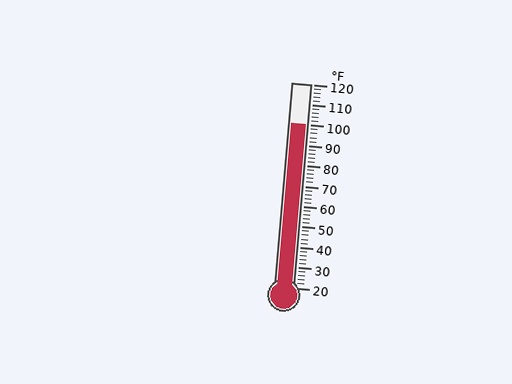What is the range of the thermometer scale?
The thermometer scale ranges from 20°F to 120°F.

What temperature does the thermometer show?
The thermometer shows approximately 100°F.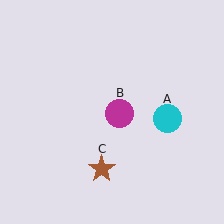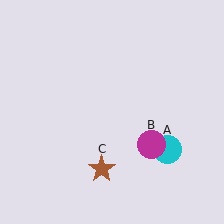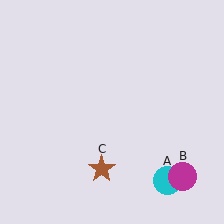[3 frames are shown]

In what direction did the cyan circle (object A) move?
The cyan circle (object A) moved down.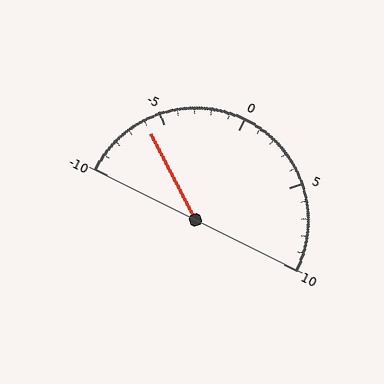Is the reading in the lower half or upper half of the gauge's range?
The reading is in the lower half of the range (-10 to 10).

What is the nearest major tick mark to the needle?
The nearest major tick mark is -5.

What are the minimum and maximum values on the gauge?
The gauge ranges from -10 to 10.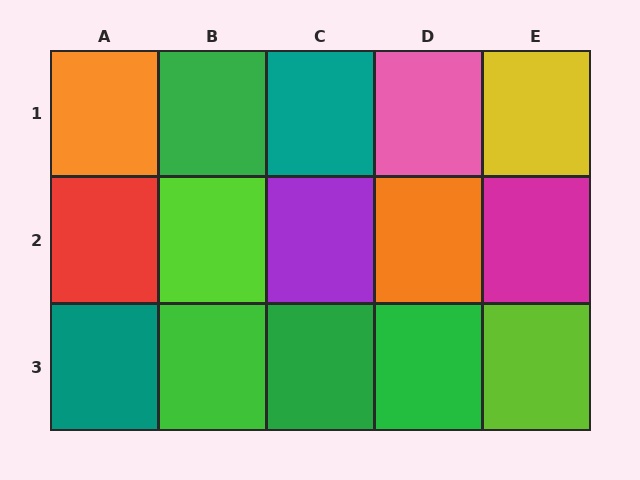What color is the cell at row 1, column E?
Yellow.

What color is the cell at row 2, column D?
Orange.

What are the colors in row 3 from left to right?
Teal, green, green, green, lime.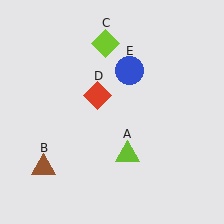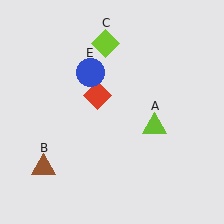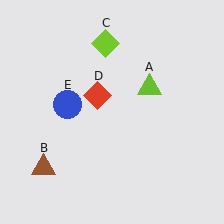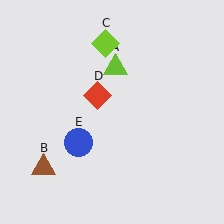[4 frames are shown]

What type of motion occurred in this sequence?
The lime triangle (object A), blue circle (object E) rotated counterclockwise around the center of the scene.